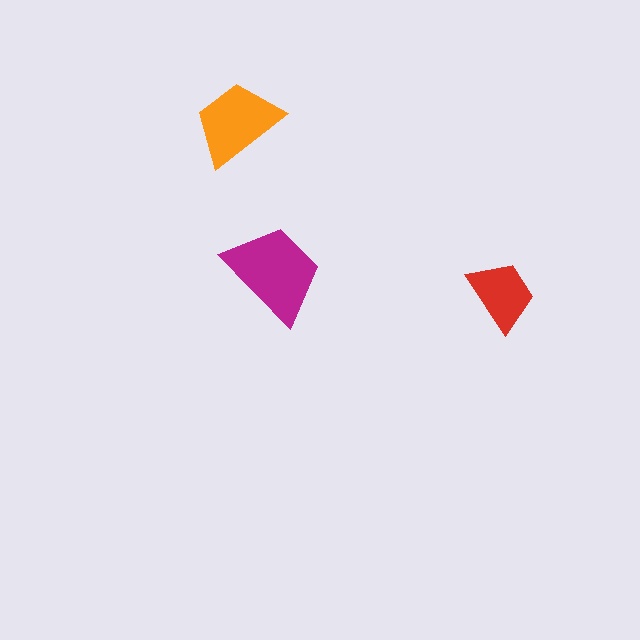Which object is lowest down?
The red trapezoid is bottommost.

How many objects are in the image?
There are 3 objects in the image.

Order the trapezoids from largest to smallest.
the magenta one, the orange one, the red one.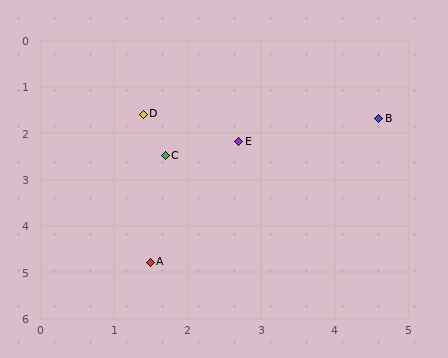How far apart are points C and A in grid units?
Points C and A are about 2.3 grid units apart.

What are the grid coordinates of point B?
Point B is at approximately (4.6, 1.7).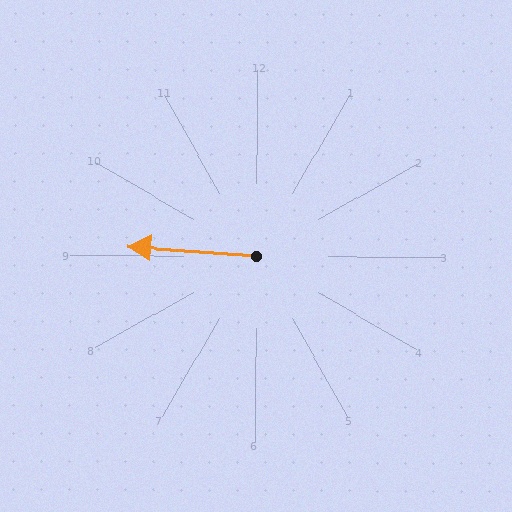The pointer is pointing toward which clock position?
Roughly 9 o'clock.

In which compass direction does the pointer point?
West.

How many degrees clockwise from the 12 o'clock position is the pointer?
Approximately 274 degrees.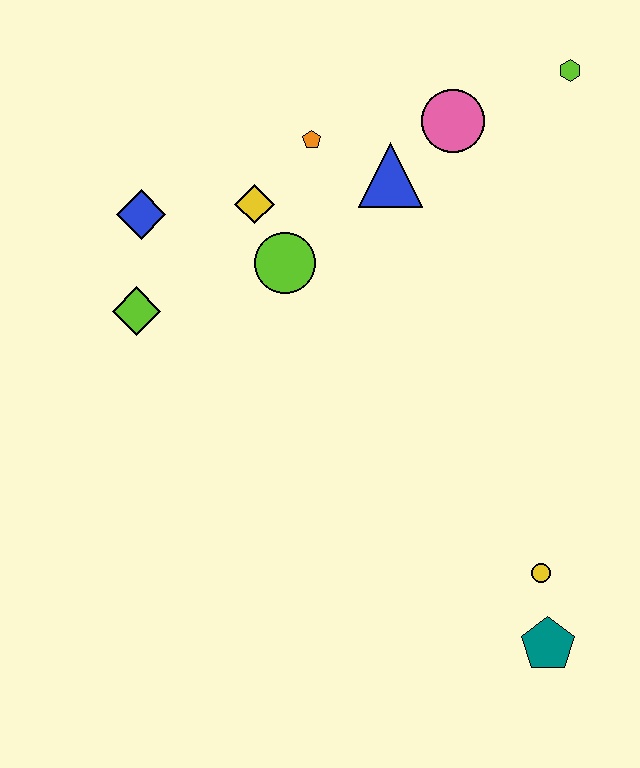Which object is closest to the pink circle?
The blue triangle is closest to the pink circle.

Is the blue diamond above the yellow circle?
Yes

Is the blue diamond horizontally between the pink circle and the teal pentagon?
No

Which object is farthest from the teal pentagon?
The blue diamond is farthest from the teal pentagon.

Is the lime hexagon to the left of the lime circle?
No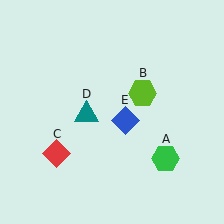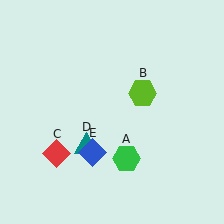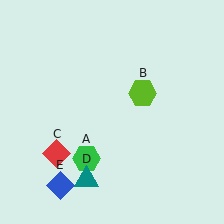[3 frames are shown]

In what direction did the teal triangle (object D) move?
The teal triangle (object D) moved down.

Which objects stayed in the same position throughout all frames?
Lime hexagon (object B) and red diamond (object C) remained stationary.